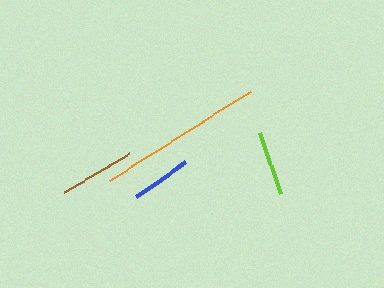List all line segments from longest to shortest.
From longest to shortest: orange, brown, lime, blue.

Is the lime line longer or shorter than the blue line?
The lime line is longer than the blue line.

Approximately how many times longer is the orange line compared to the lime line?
The orange line is approximately 2.6 times the length of the lime line.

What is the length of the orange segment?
The orange segment is approximately 167 pixels long.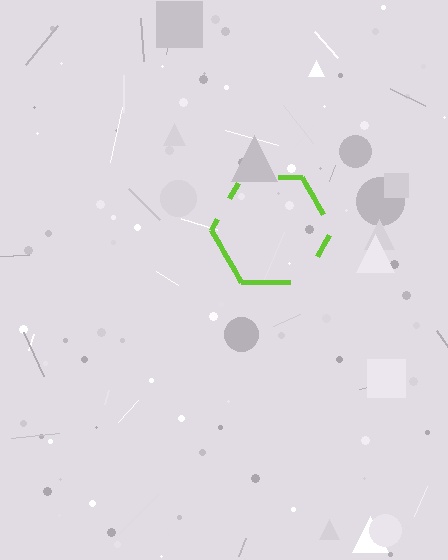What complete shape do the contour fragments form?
The contour fragments form a hexagon.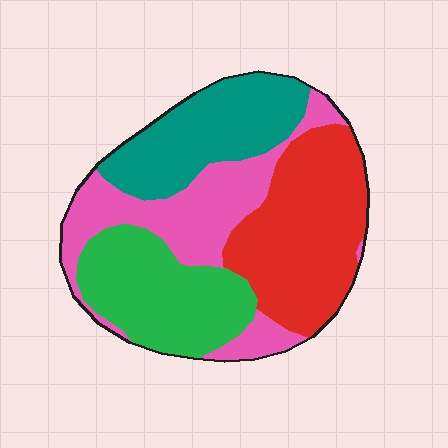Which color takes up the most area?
Red, at roughly 30%.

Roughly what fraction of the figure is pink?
Pink covers about 25% of the figure.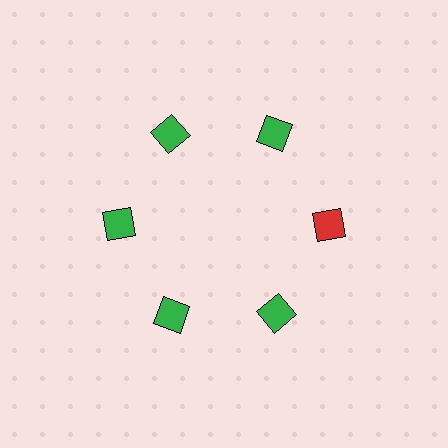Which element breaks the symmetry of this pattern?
The red diamond at roughly the 3 o'clock position breaks the symmetry. All other shapes are green diamonds.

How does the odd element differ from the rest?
It has a different color: red instead of green.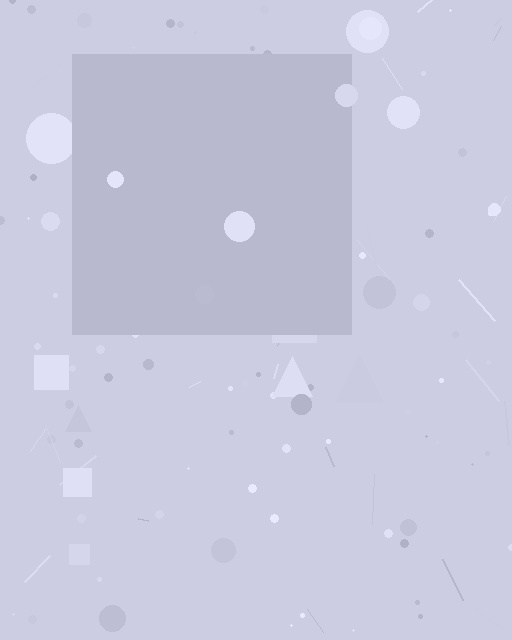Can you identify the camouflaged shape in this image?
The camouflaged shape is a square.